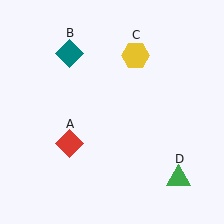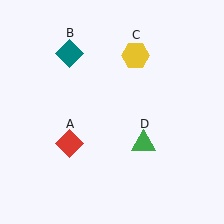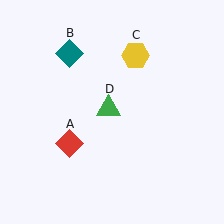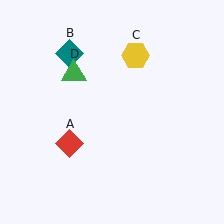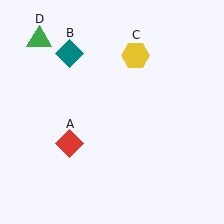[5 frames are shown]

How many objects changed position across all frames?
1 object changed position: green triangle (object D).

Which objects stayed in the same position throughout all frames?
Red diamond (object A) and teal diamond (object B) and yellow hexagon (object C) remained stationary.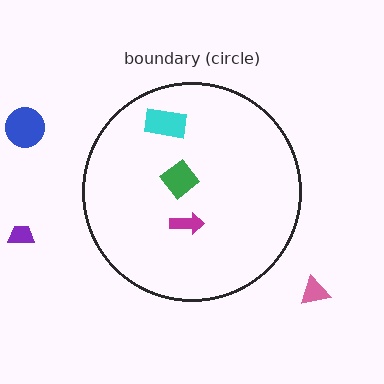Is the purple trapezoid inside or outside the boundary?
Outside.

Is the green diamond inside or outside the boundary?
Inside.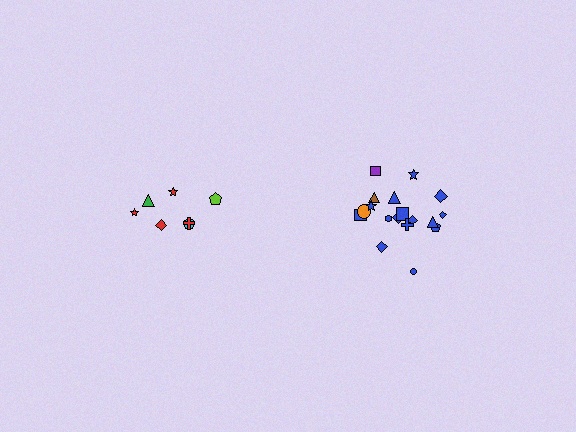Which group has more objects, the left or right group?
The right group.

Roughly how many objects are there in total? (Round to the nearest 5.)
Roughly 25 objects in total.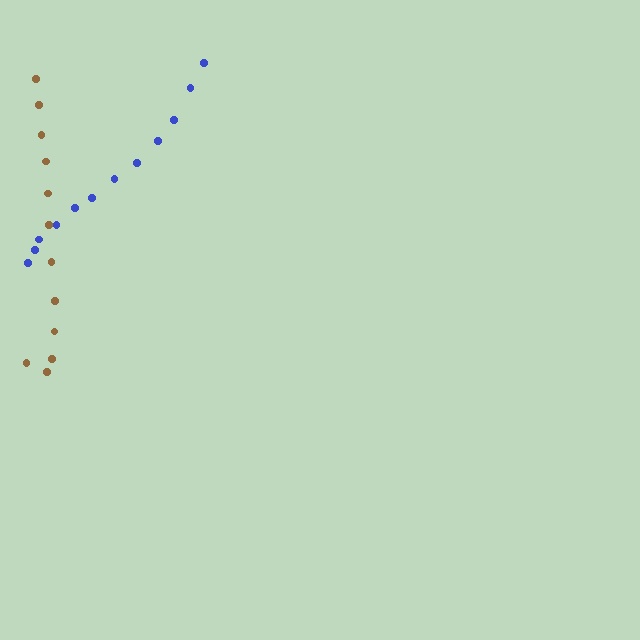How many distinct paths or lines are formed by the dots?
There are 2 distinct paths.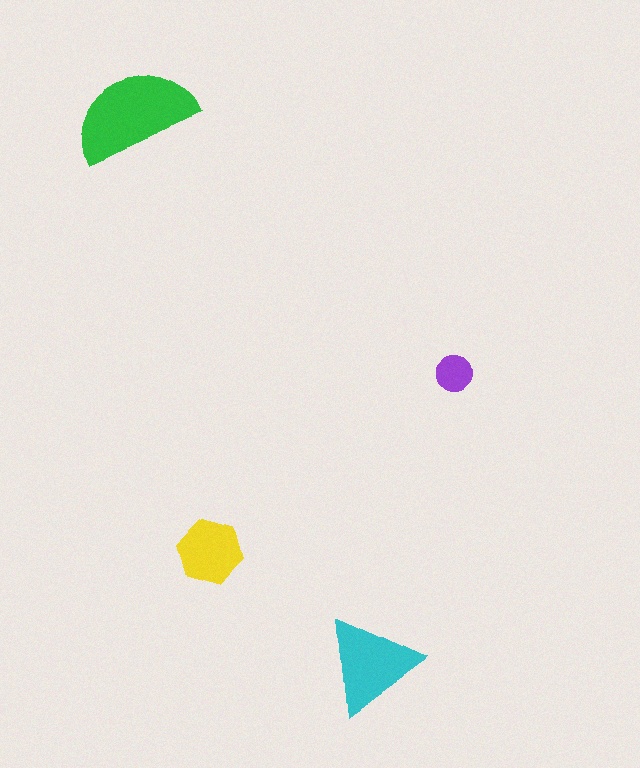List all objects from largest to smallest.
The green semicircle, the cyan triangle, the yellow hexagon, the purple circle.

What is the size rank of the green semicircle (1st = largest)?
1st.